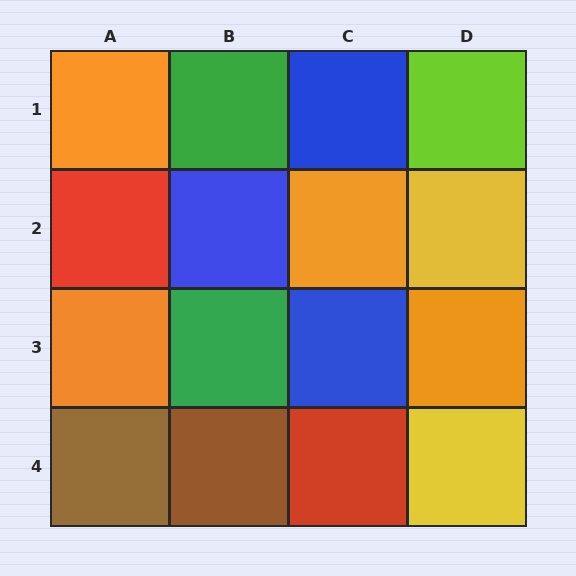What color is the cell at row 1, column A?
Orange.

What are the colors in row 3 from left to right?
Orange, green, blue, orange.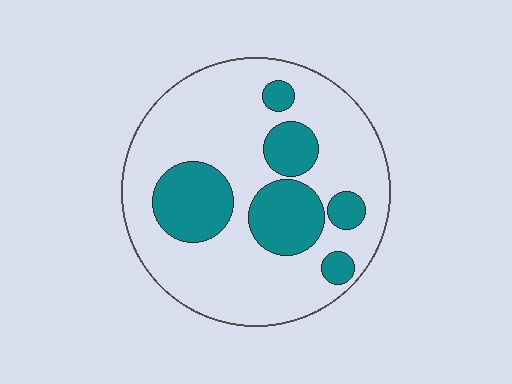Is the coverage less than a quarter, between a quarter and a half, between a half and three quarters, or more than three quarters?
Between a quarter and a half.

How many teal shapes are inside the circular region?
6.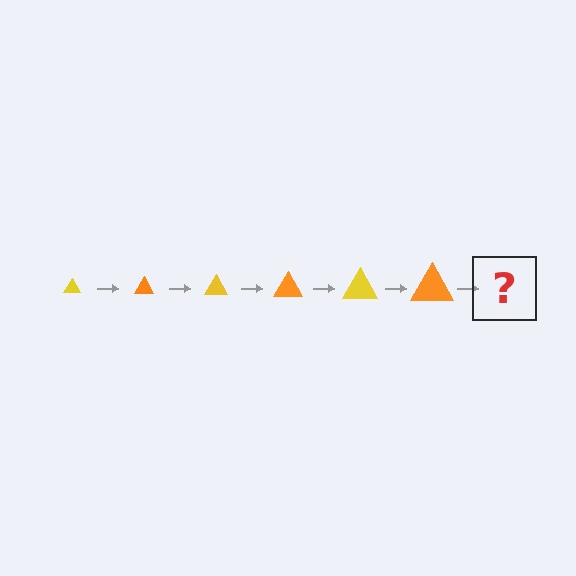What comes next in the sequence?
The next element should be a yellow triangle, larger than the previous one.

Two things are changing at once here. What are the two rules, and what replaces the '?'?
The two rules are that the triangle grows larger each step and the color cycles through yellow and orange. The '?' should be a yellow triangle, larger than the previous one.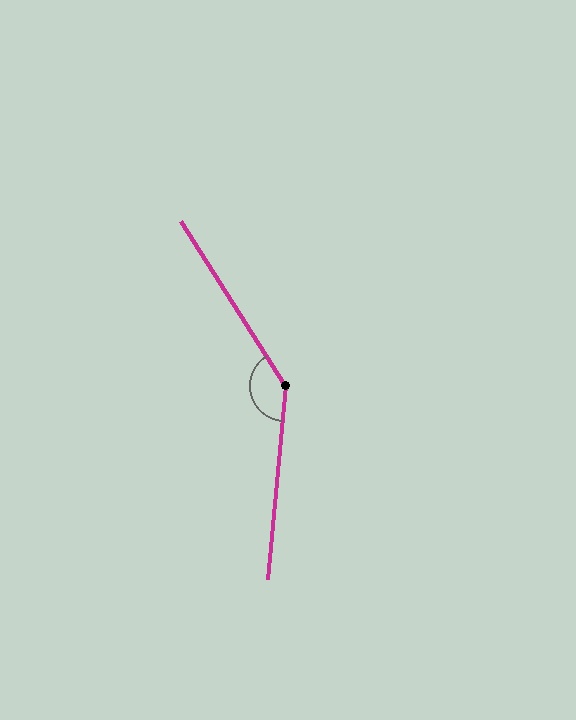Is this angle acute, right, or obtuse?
It is obtuse.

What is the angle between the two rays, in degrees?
Approximately 142 degrees.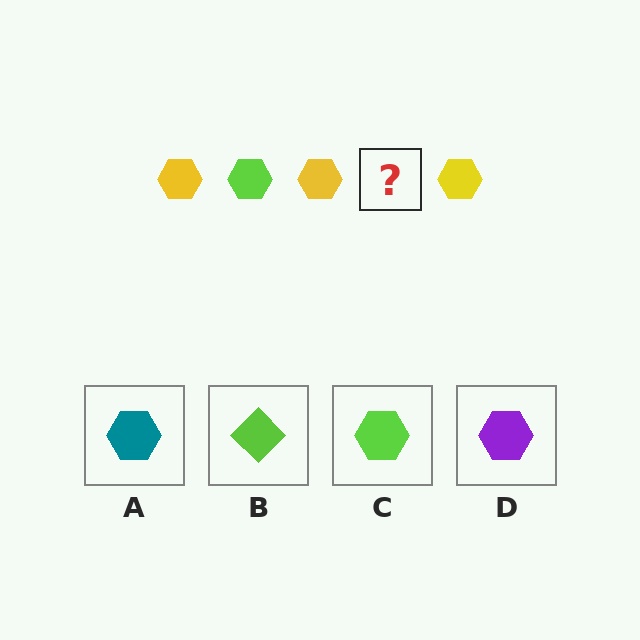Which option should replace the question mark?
Option C.